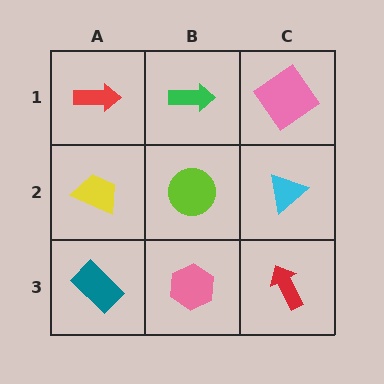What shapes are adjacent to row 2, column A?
A red arrow (row 1, column A), a teal rectangle (row 3, column A), a lime circle (row 2, column B).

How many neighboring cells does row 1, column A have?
2.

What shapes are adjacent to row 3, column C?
A cyan triangle (row 2, column C), a pink hexagon (row 3, column B).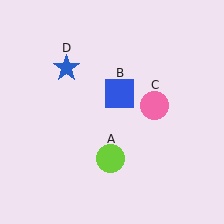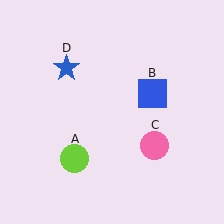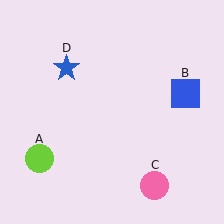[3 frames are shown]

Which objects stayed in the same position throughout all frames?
Blue star (object D) remained stationary.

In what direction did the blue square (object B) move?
The blue square (object B) moved right.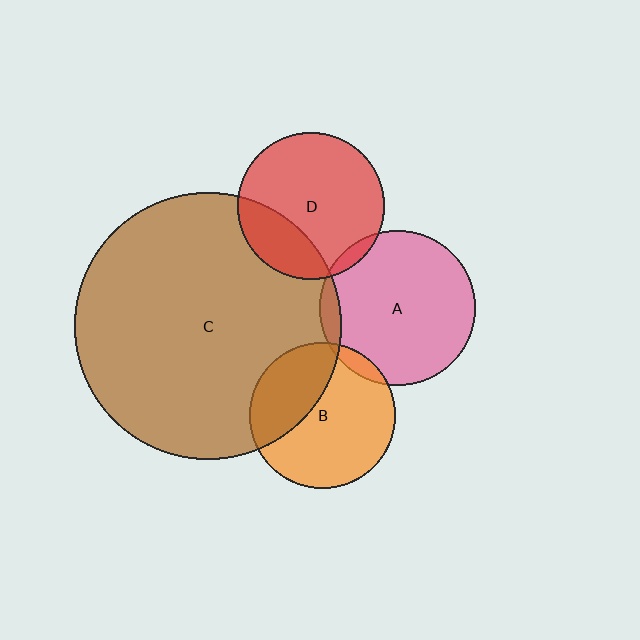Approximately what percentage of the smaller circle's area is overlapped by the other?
Approximately 35%.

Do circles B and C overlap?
Yes.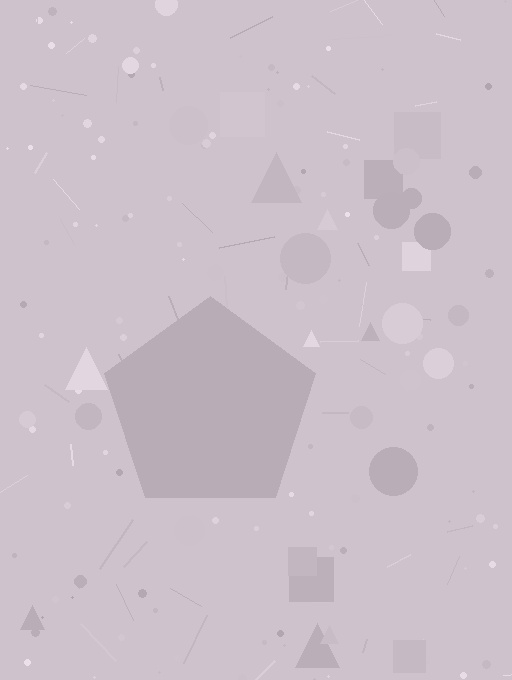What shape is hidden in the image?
A pentagon is hidden in the image.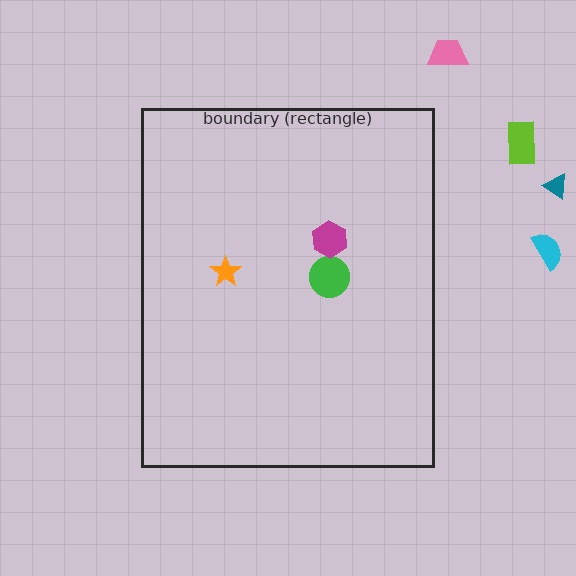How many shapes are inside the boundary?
3 inside, 4 outside.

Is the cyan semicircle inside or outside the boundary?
Outside.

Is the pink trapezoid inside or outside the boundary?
Outside.